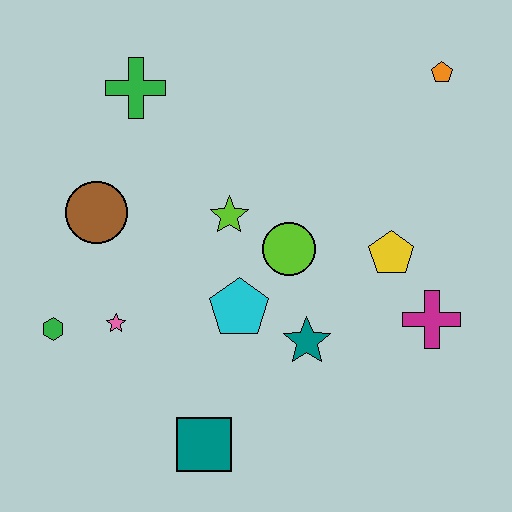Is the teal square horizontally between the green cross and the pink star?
No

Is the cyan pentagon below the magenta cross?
No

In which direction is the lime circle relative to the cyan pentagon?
The lime circle is above the cyan pentagon.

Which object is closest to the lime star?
The lime circle is closest to the lime star.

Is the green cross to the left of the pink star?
No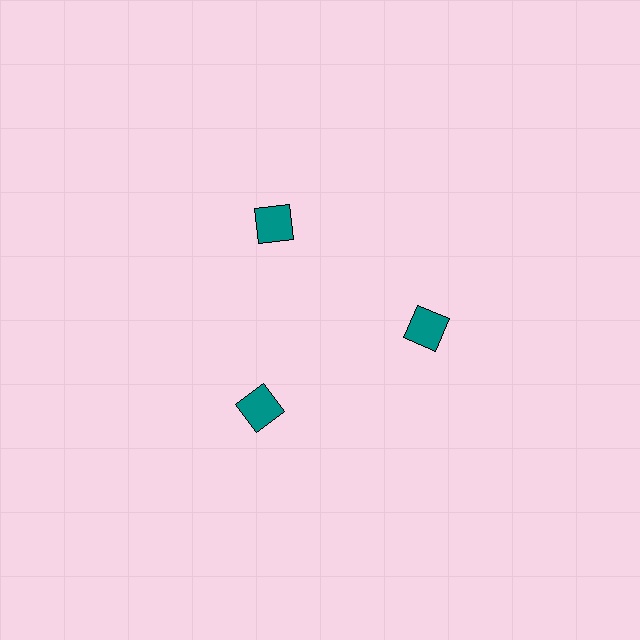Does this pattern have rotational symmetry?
Yes, this pattern has 3-fold rotational symmetry. It looks the same after rotating 120 degrees around the center.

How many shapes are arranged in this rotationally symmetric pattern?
There are 3 shapes, arranged in 3 groups of 1.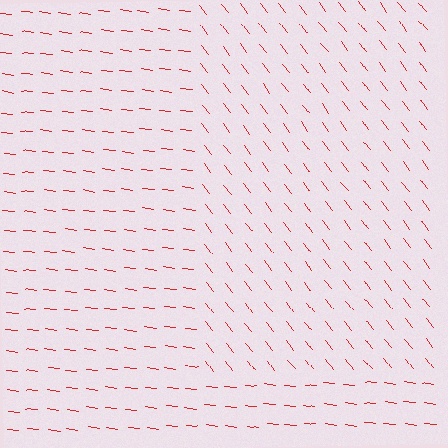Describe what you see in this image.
The image is filled with small red line segments. A rectangle region in the image has lines oriented differently from the surrounding lines, creating a visible texture boundary.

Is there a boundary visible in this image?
Yes, there is a texture boundary formed by a change in line orientation.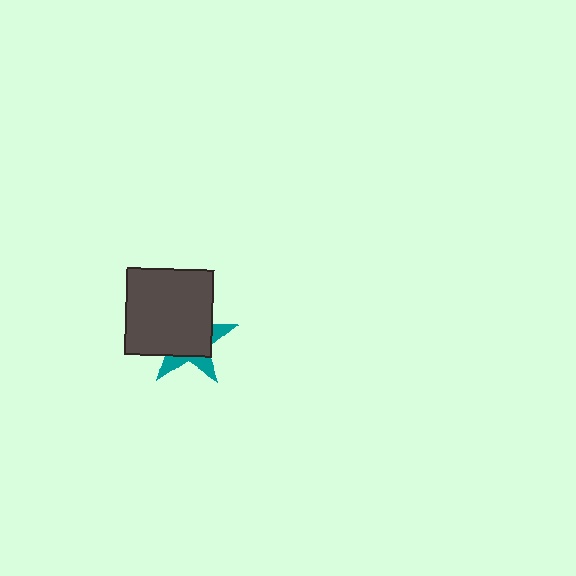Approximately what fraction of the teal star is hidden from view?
Roughly 69% of the teal star is hidden behind the dark gray square.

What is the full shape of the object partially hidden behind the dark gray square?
The partially hidden object is a teal star.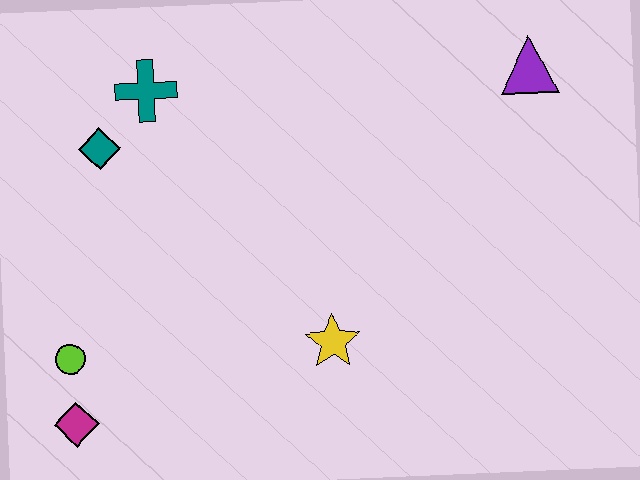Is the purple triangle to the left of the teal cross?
No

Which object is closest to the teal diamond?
The teal cross is closest to the teal diamond.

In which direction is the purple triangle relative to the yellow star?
The purple triangle is above the yellow star.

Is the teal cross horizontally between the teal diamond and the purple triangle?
Yes